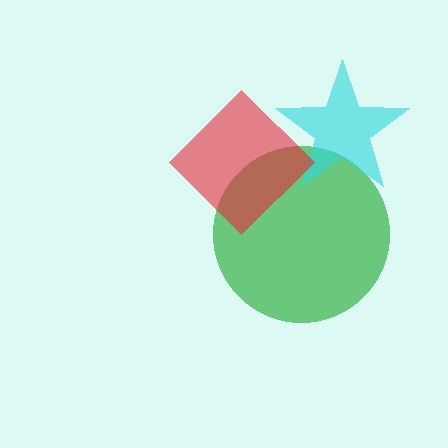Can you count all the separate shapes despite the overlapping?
Yes, there are 3 separate shapes.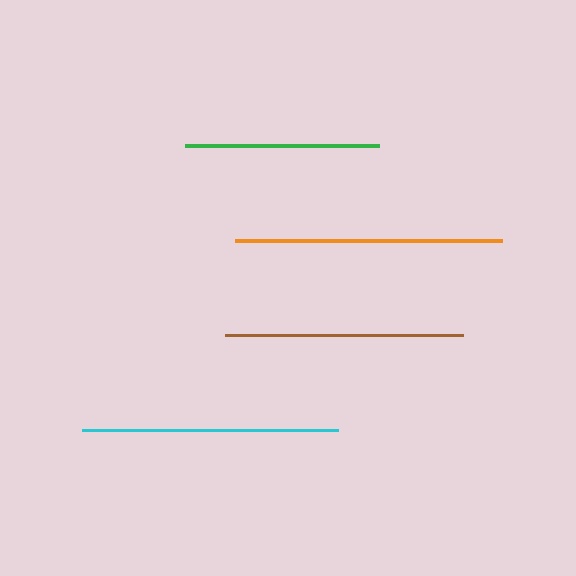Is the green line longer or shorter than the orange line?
The orange line is longer than the green line.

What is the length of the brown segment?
The brown segment is approximately 238 pixels long.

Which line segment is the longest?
The orange line is the longest at approximately 268 pixels.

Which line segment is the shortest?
The green line is the shortest at approximately 194 pixels.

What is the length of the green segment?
The green segment is approximately 194 pixels long.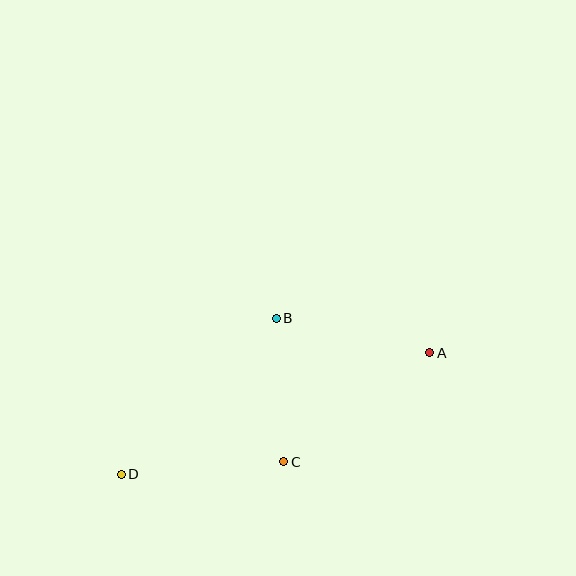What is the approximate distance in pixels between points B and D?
The distance between B and D is approximately 220 pixels.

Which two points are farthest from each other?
Points A and D are farthest from each other.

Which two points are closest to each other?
Points B and C are closest to each other.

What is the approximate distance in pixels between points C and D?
The distance between C and D is approximately 163 pixels.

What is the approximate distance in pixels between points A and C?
The distance between A and C is approximately 182 pixels.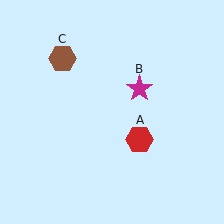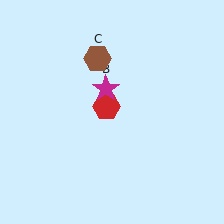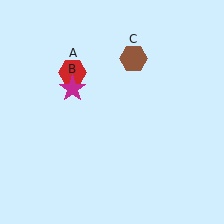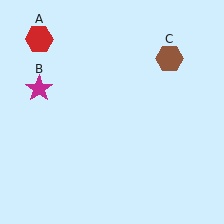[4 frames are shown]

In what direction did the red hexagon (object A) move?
The red hexagon (object A) moved up and to the left.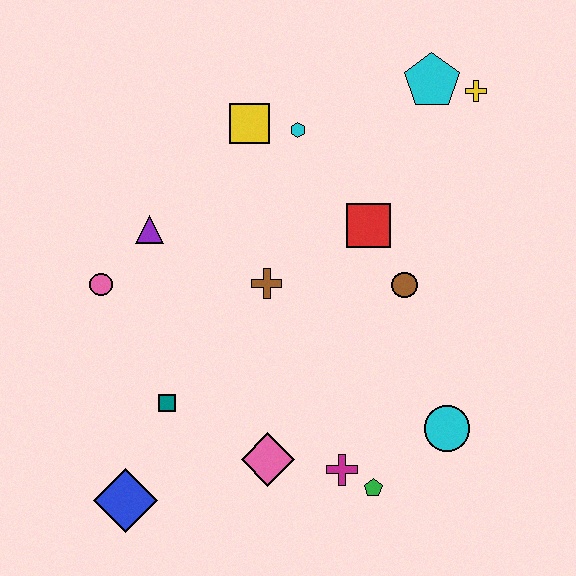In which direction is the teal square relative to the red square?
The teal square is to the left of the red square.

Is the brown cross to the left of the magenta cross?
Yes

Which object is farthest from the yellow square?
The blue diamond is farthest from the yellow square.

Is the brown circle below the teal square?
No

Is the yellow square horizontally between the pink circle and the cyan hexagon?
Yes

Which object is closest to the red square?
The brown circle is closest to the red square.